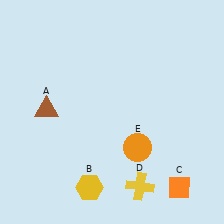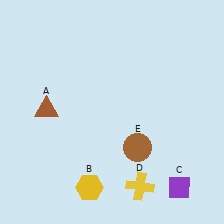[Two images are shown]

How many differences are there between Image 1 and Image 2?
There are 2 differences between the two images.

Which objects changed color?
C changed from orange to purple. E changed from orange to brown.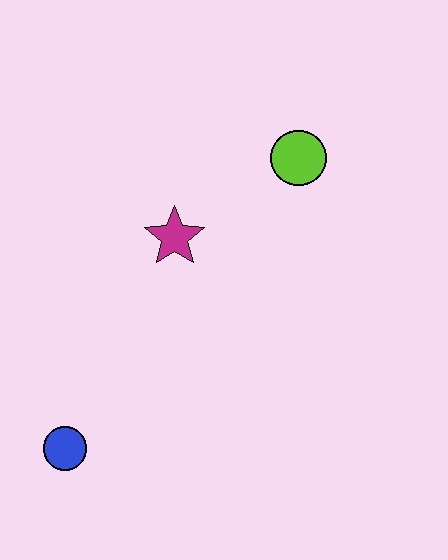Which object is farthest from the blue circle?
The lime circle is farthest from the blue circle.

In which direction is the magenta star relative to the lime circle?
The magenta star is to the left of the lime circle.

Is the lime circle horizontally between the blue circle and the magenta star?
No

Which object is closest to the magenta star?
The lime circle is closest to the magenta star.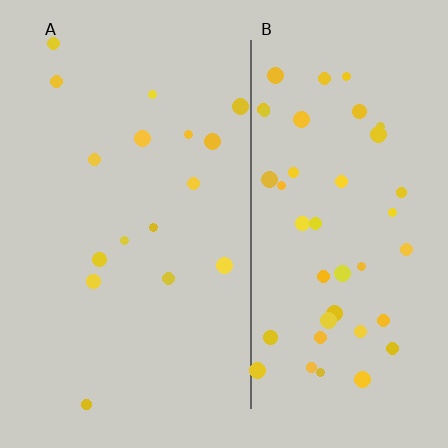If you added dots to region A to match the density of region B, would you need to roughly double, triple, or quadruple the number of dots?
Approximately triple.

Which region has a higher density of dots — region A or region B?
B (the right).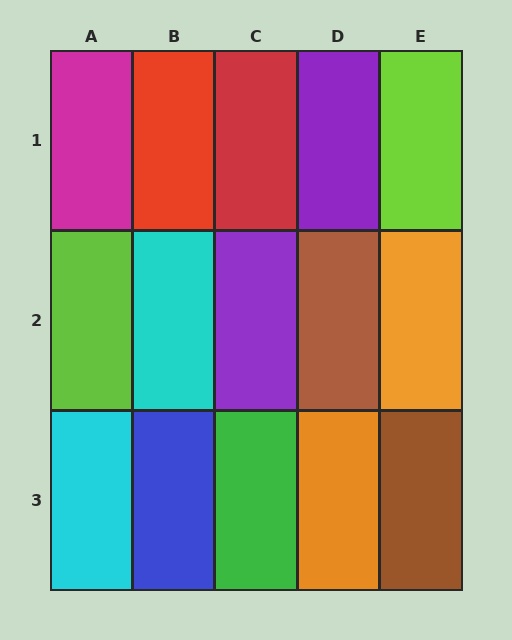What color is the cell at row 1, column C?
Red.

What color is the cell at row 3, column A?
Cyan.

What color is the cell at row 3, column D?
Orange.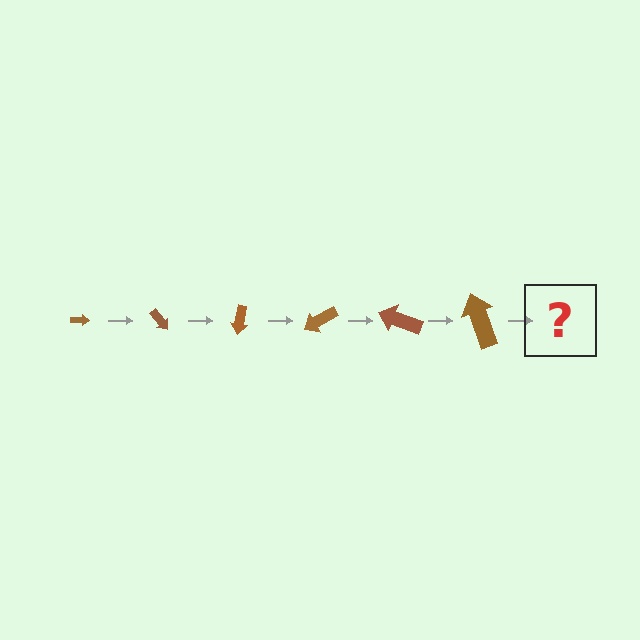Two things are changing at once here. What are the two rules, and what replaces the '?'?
The two rules are that the arrow grows larger each step and it rotates 50 degrees each step. The '?' should be an arrow, larger than the previous one and rotated 300 degrees from the start.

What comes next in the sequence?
The next element should be an arrow, larger than the previous one and rotated 300 degrees from the start.